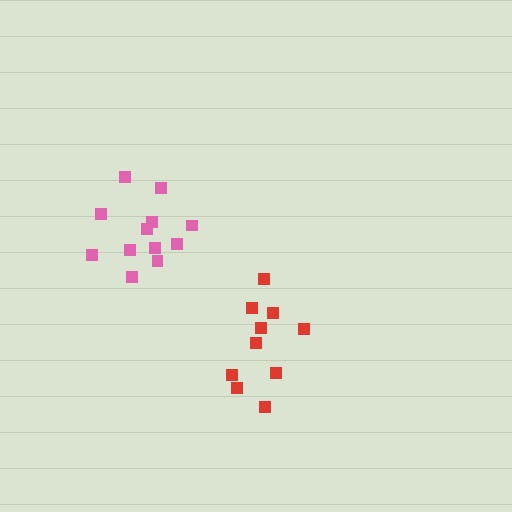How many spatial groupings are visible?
There are 2 spatial groupings.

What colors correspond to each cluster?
The clusters are colored: red, pink.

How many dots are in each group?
Group 1: 10 dots, Group 2: 12 dots (22 total).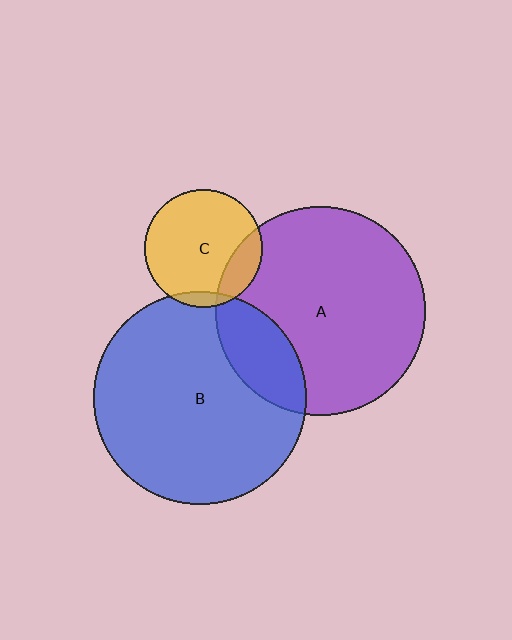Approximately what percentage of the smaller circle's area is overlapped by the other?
Approximately 5%.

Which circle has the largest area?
Circle B (blue).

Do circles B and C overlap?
Yes.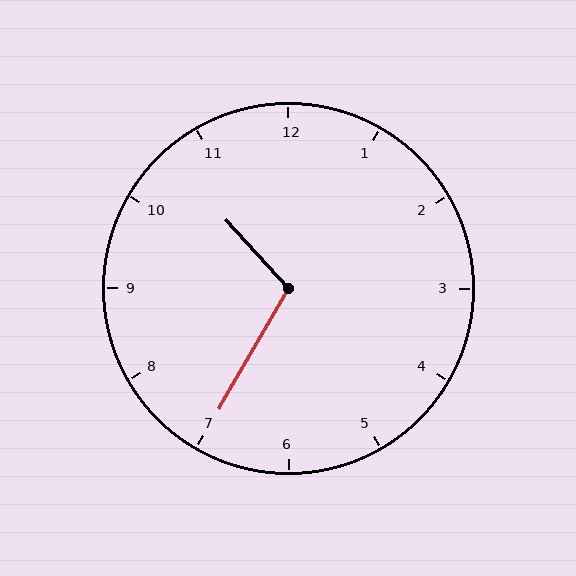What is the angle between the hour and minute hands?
Approximately 108 degrees.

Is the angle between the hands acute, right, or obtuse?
It is obtuse.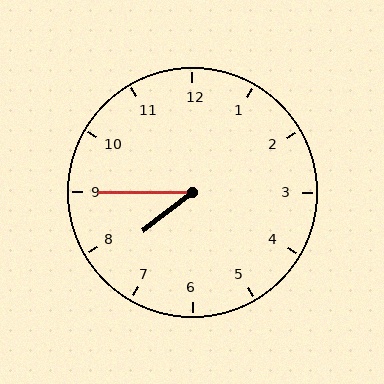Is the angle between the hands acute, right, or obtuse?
It is acute.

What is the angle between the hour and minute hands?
Approximately 38 degrees.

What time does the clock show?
7:45.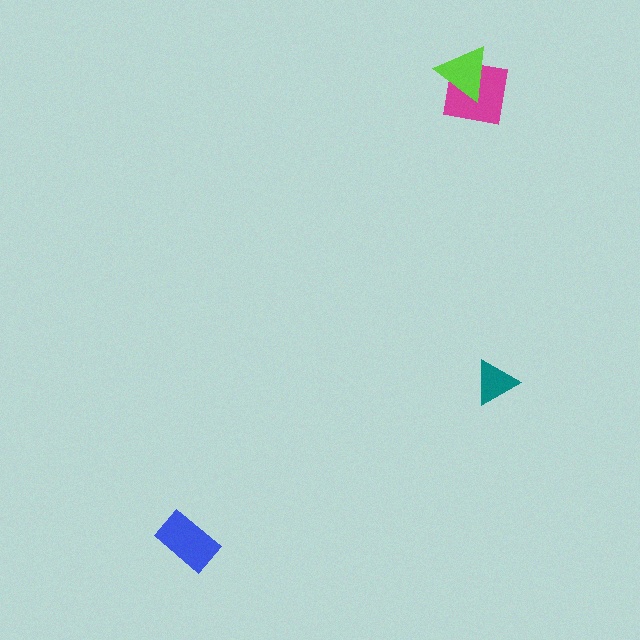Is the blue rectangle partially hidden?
No, no other shape covers it.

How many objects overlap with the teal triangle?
0 objects overlap with the teal triangle.